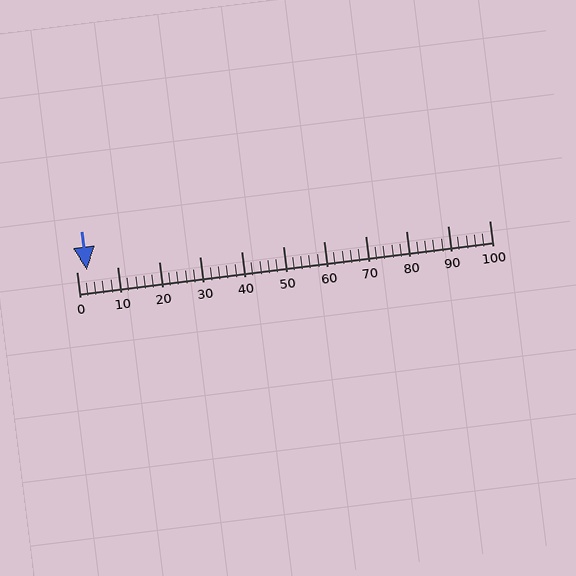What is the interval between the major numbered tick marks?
The major tick marks are spaced 10 units apart.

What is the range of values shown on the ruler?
The ruler shows values from 0 to 100.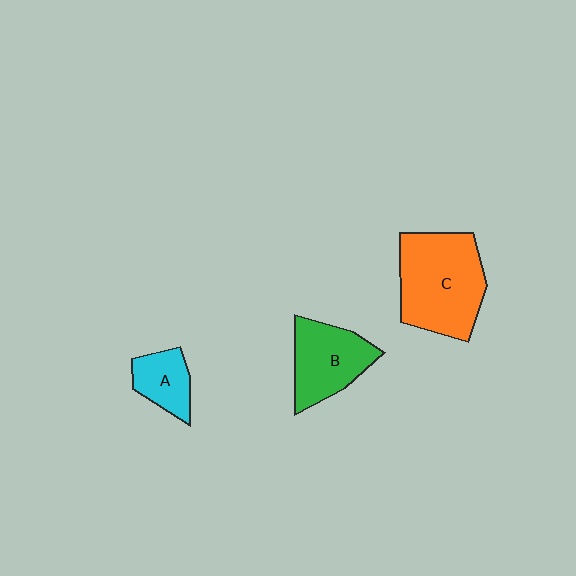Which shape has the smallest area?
Shape A (cyan).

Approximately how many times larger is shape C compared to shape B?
Approximately 1.5 times.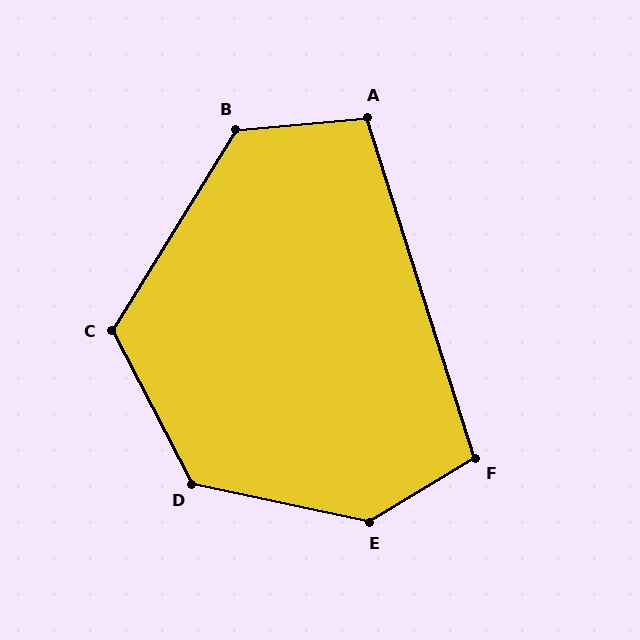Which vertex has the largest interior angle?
E, at approximately 137 degrees.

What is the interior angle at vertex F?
Approximately 104 degrees (obtuse).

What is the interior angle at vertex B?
Approximately 127 degrees (obtuse).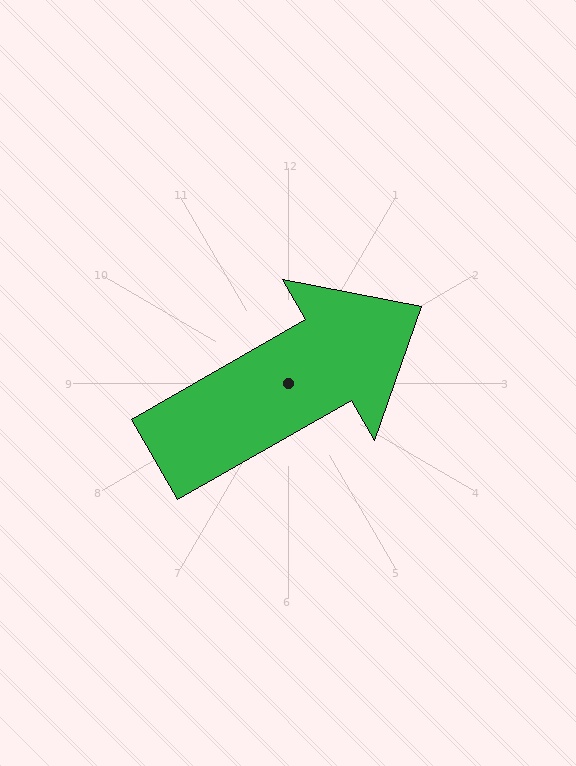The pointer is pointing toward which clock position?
Roughly 2 o'clock.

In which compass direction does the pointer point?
Northeast.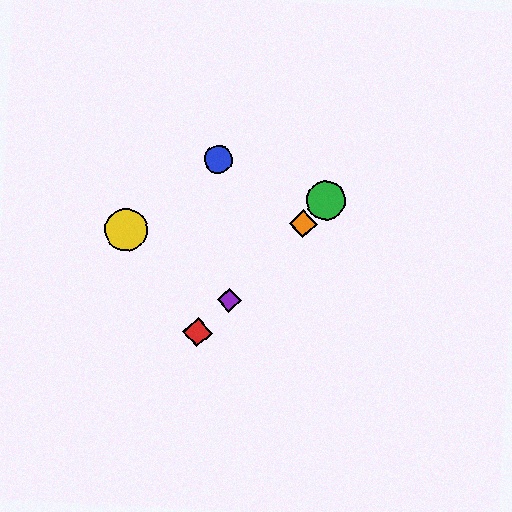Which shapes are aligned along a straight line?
The red diamond, the green circle, the purple diamond, the orange diamond are aligned along a straight line.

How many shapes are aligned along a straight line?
4 shapes (the red diamond, the green circle, the purple diamond, the orange diamond) are aligned along a straight line.